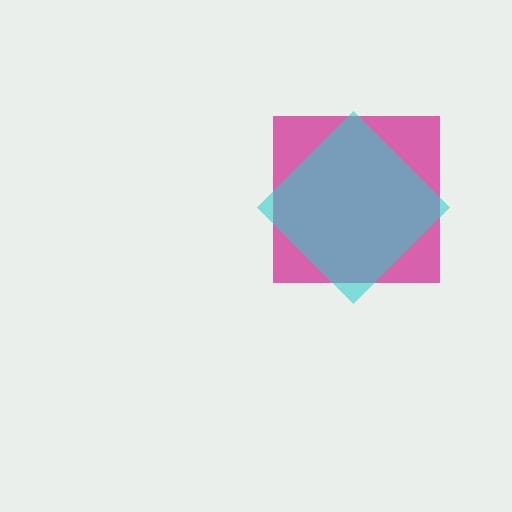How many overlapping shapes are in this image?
There are 2 overlapping shapes in the image.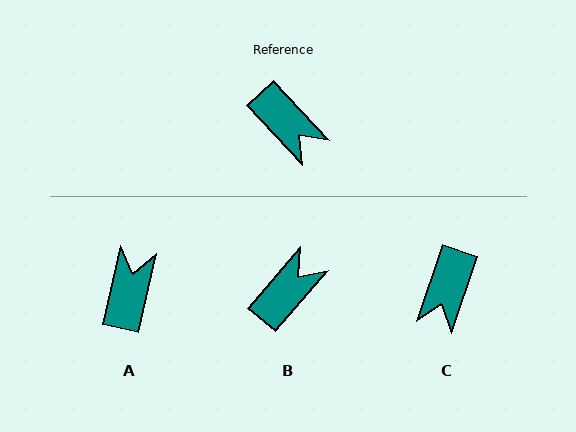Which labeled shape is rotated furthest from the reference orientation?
A, about 125 degrees away.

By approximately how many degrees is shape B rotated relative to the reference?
Approximately 96 degrees counter-clockwise.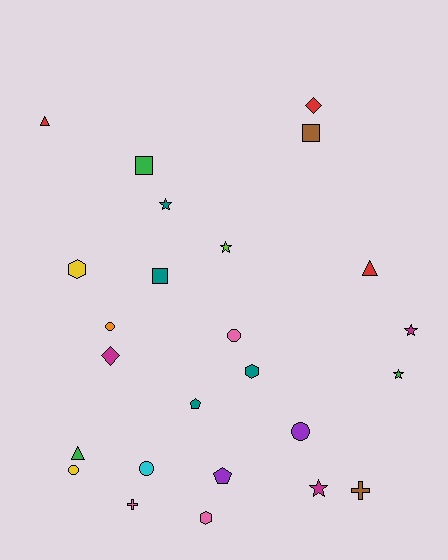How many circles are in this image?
There are 5 circles.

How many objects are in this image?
There are 25 objects.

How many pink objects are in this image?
There are 3 pink objects.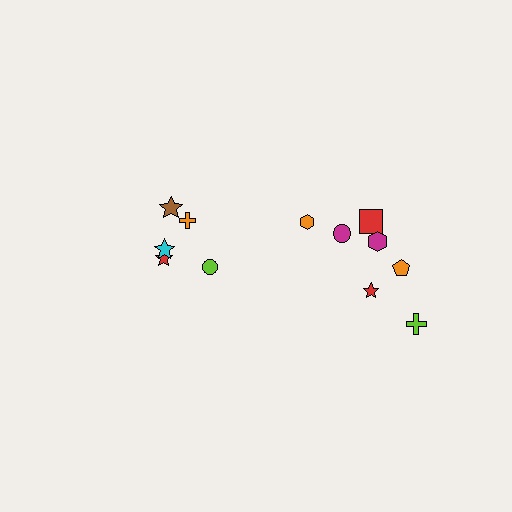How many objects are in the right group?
There are 7 objects.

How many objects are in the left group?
There are 5 objects.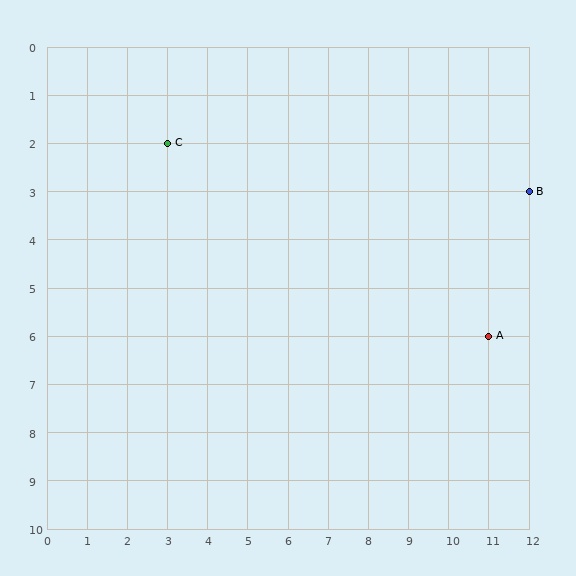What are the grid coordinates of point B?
Point B is at grid coordinates (12, 3).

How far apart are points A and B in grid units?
Points A and B are 1 column and 3 rows apart (about 3.2 grid units diagonally).